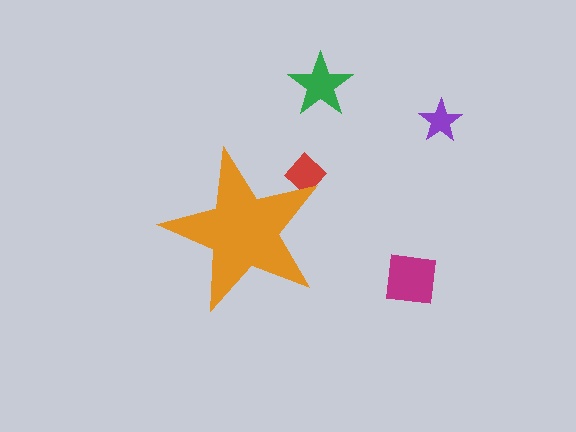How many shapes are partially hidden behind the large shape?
1 shape is partially hidden.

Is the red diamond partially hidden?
Yes, the red diamond is partially hidden behind the orange star.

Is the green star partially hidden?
No, the green star is fully visible.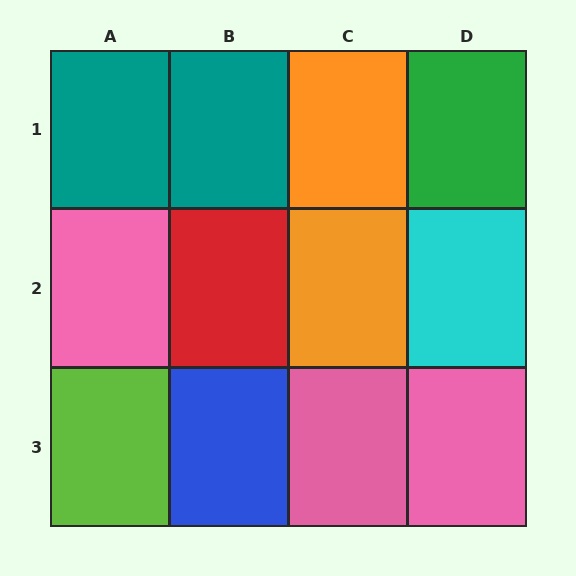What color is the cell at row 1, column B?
Teal.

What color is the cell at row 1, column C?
Orange.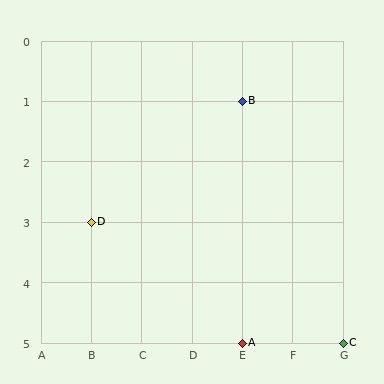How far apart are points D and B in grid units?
Points D and B are 3 columns and 2 rows apart (about 3.6 grid units diagonally).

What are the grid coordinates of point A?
Point A is at grid coordinates (E, 5).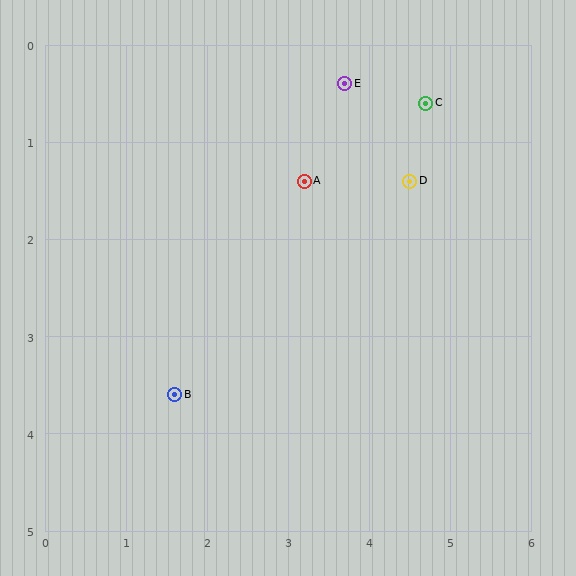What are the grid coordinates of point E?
Point E is at approximately (3.7, 0.4).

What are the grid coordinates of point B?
Point B is at approximately (1.6, 3.6).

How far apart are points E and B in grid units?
Points E and B are about 3.8 grid units apart.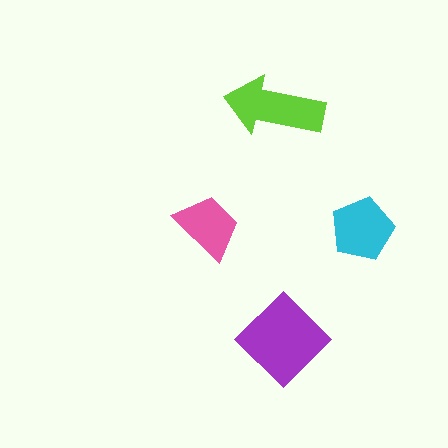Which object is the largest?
The purple diamond.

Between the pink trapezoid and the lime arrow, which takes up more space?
The lime arrow.